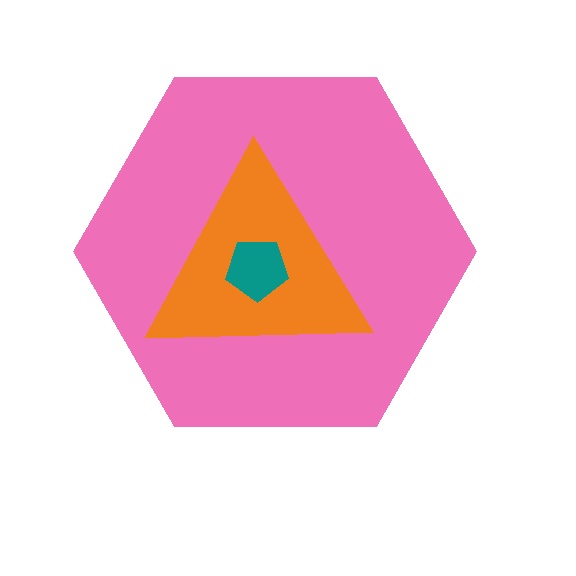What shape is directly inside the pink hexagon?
The orange triangle.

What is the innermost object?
The teal pentagon.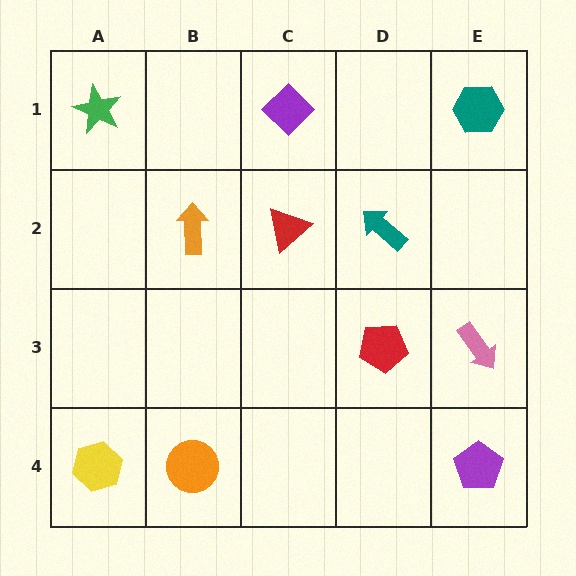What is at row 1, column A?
A green star.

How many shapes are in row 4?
3 shapes.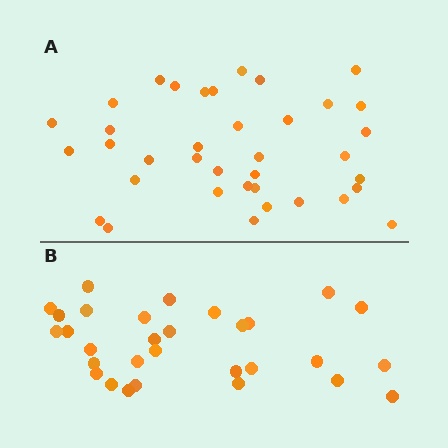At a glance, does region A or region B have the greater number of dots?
Region A (the top region) has more dots.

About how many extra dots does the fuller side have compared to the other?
Region A has roughly 8 or so more dots than region B.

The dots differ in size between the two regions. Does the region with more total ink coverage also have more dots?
No. Region B has more total ink coverage because its dots are larger, but region A actually contains more individual dots. Total area can be misleading — the number of items is what matters here.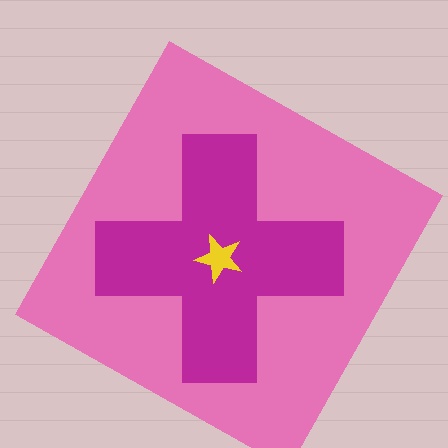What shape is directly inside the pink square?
The magenta cross.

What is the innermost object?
The yellow star.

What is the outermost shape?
The pink square.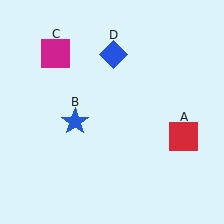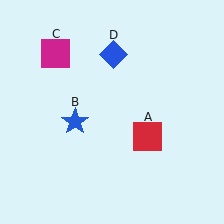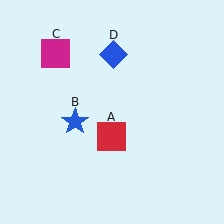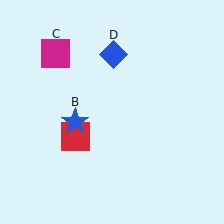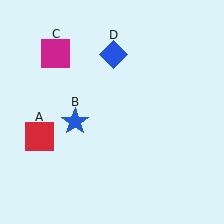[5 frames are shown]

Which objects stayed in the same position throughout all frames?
Blue star (object B) and magenta square (object C) and blue diamond (object D) remained stationary.